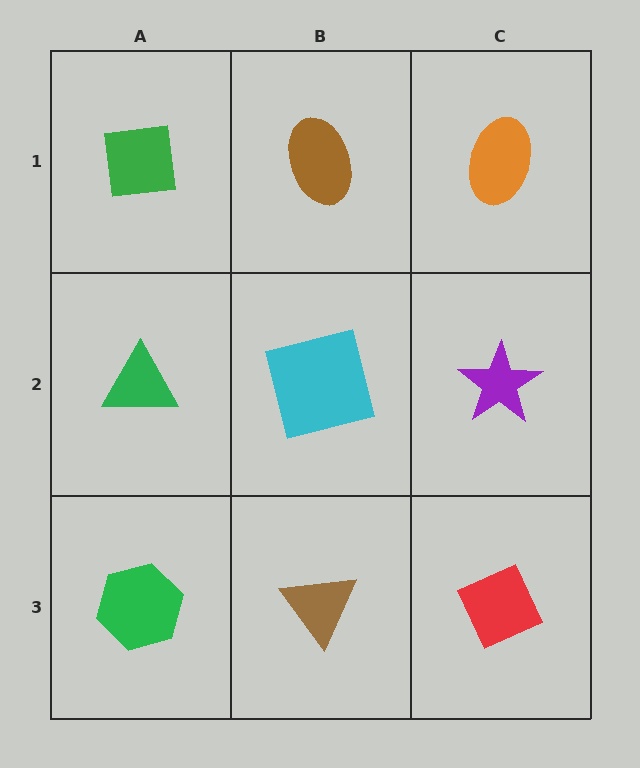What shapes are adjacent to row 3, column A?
A green triangle (row 2, column A), a brown triangle (row 3, column B).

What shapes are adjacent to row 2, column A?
A green square (row 1, column A), a green hexagon (row 3, column A), a cyan square (row 2, column B).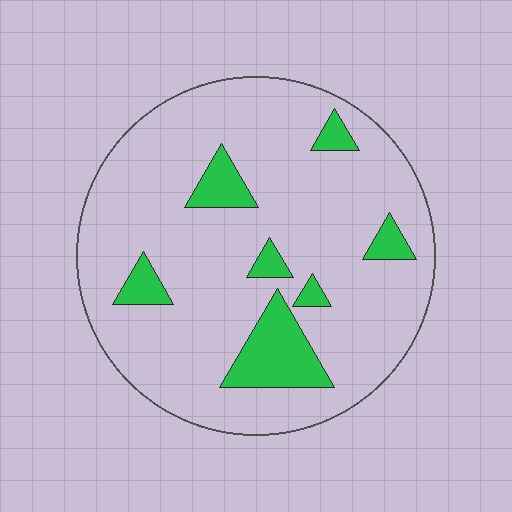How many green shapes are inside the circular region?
7.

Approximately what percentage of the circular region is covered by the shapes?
Approximately 15%.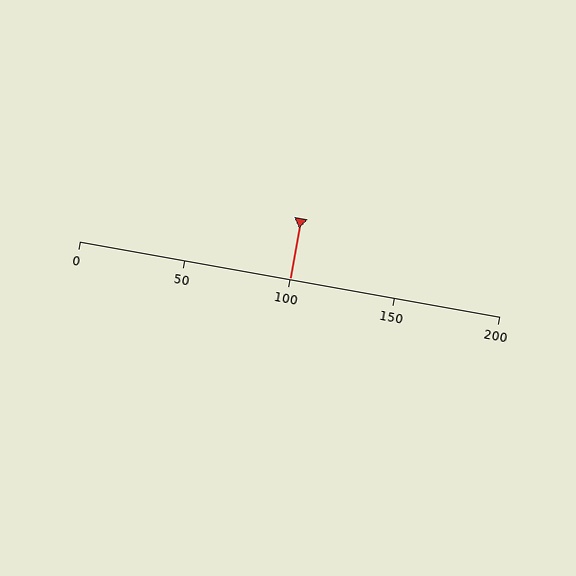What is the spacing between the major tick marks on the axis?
The major ticks are spaced 50 apart.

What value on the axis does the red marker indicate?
The marker indicates approximately 100.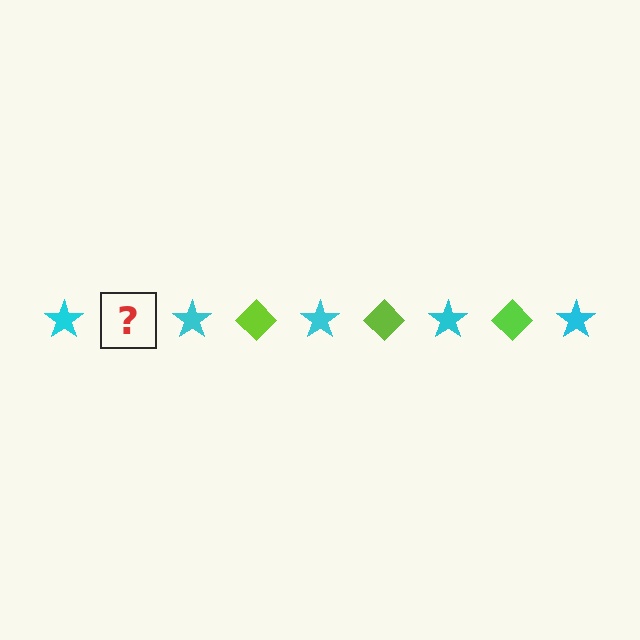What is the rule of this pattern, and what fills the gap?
The rule is that the pattern alternates between cyan star and lime diamond. The gap should be filled with a lime diamond.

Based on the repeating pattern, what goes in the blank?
The blank should be a lime diamond.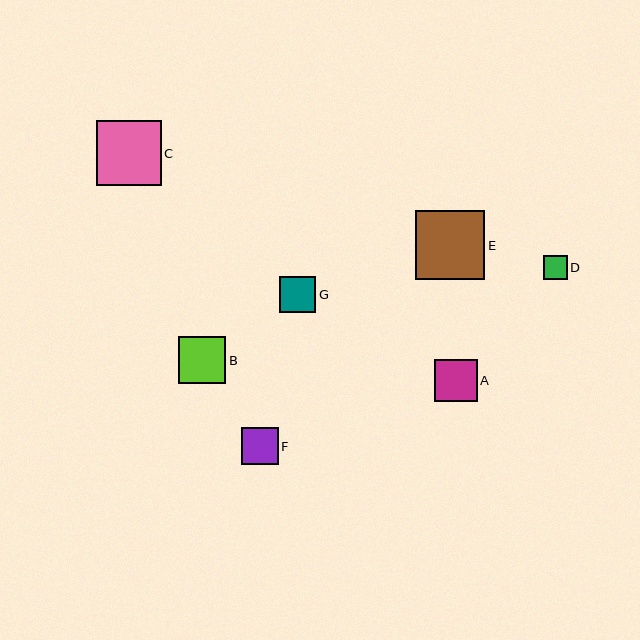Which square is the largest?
Square E is the largest with a size of approximately 69 pixels.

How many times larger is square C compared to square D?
Square C is approximately 2.8 times the size of square D.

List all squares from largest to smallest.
From largest to smallest: E, C, B, A, F, G, D.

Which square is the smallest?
Square D is the smallest with a size of approximately 24 pixels.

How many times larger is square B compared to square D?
Square B is approximately 2.0 times the size of square D.